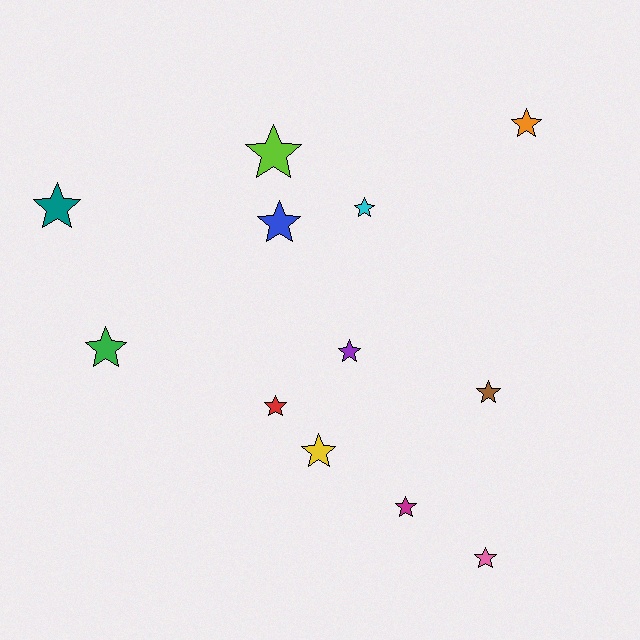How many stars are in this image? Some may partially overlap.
There are 12 stars.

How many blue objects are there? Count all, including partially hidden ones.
There is 1 blue object.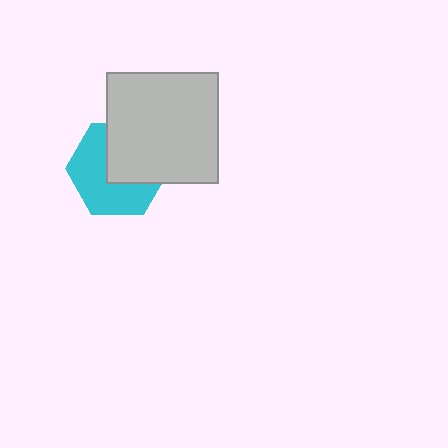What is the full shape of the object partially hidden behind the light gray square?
The partially hidden object is a cyan hexagon.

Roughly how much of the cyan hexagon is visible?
About half of it is visible (roughly 55%).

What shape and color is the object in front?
The object in front is a light gray square.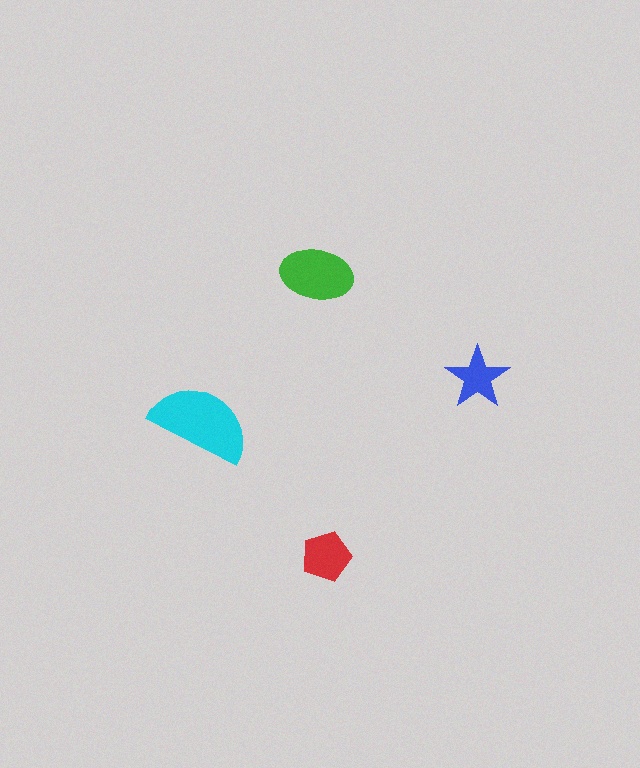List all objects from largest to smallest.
The cyan semicircle, the green ellipse, the red pentagon, the blue star.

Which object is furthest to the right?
The blue star is rightmost.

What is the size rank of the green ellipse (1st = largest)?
2nd.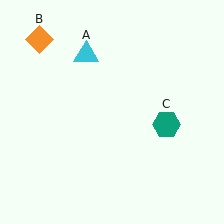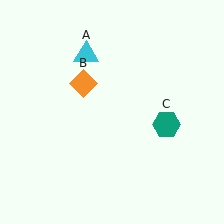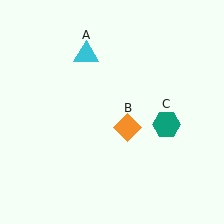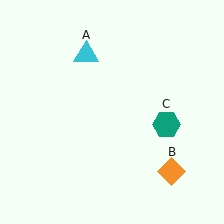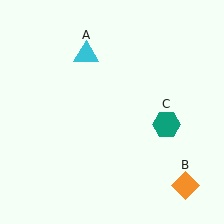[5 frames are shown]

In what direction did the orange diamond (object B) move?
The orange diamond (object B) moved down and to the right.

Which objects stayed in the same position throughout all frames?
Cyan triangle (object A) and teal hexagon (object C) remained stationary.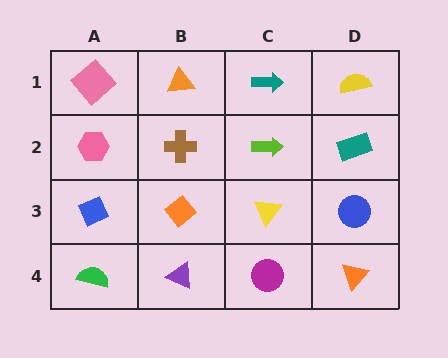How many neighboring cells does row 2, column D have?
3.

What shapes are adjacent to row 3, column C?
A lime arrow (row 2, column C), a magenta circle (row 4, column C), an orange diamond (row 3, column B), a blue circle (row 3, column D).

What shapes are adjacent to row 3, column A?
A pink hexagon (row 2, column A), a green semicircle (row 4, column A), an orange diamond (row 3, column B).